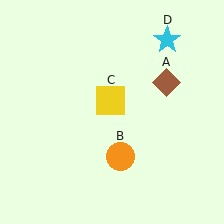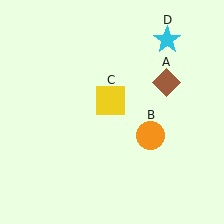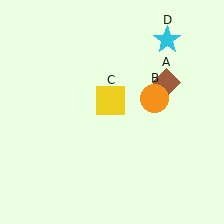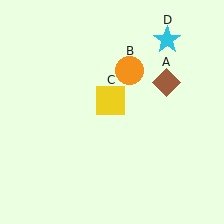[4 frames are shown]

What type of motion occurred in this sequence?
The orange circle (object B) rotated counterclockwise around the center of the scene.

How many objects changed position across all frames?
1 object changed position: orange circle (object B).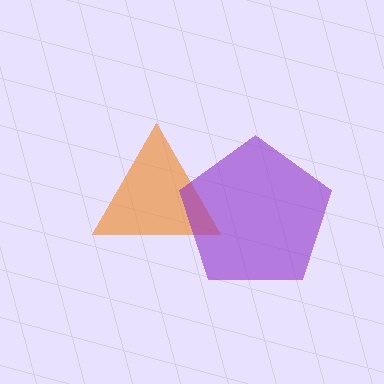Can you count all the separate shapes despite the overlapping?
Yes, there are 2 separate shapes.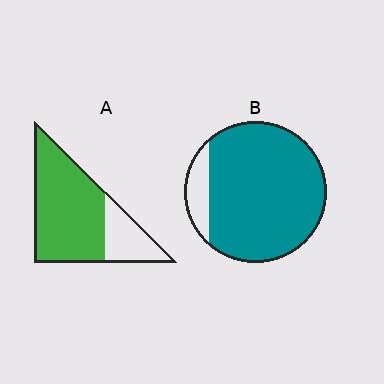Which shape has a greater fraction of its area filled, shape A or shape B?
Shape B.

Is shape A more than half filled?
Yes.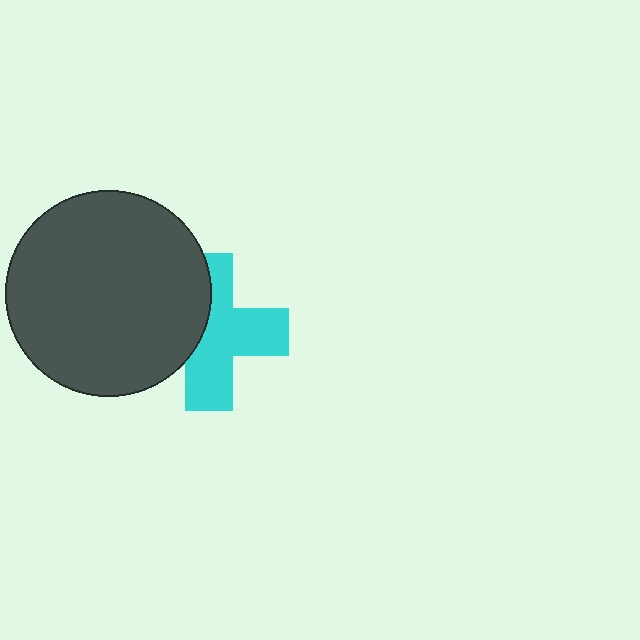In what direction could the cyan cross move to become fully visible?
The cyan cross could move right. That would shift it out from behind the dark gray circle entirely.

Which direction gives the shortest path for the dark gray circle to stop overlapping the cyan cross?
Moving left gives the shortest separation.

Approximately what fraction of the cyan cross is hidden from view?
Roughly 38% of the cyan cross is hidden behind the dark gray circle.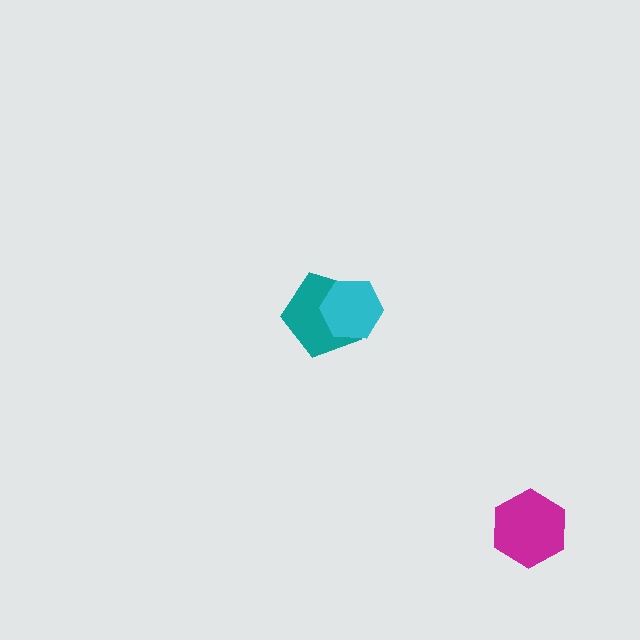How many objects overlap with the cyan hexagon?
1 object overlaps with the cyan hexagon.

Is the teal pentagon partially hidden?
Yes, it is partially covered by another shape.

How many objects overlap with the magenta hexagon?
0 objects overlap with the magenta hexagon.